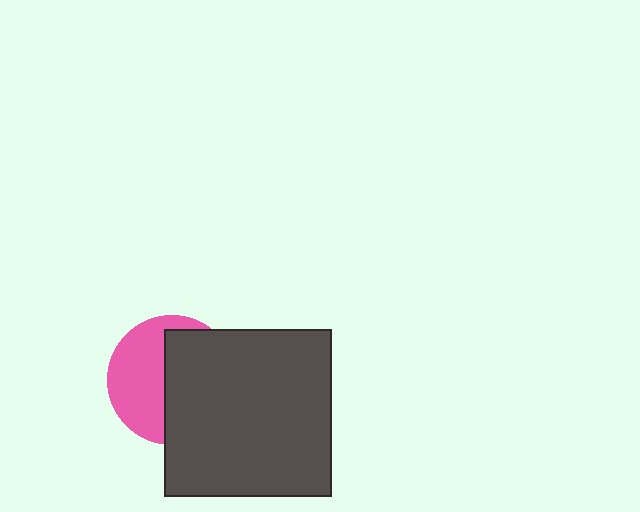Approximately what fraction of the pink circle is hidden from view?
Roughly 54% of the pink circle is hidden behind the dark gray square.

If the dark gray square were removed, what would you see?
You would see the complete pink circle.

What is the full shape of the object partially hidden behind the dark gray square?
The partially hidden object is a pink circle.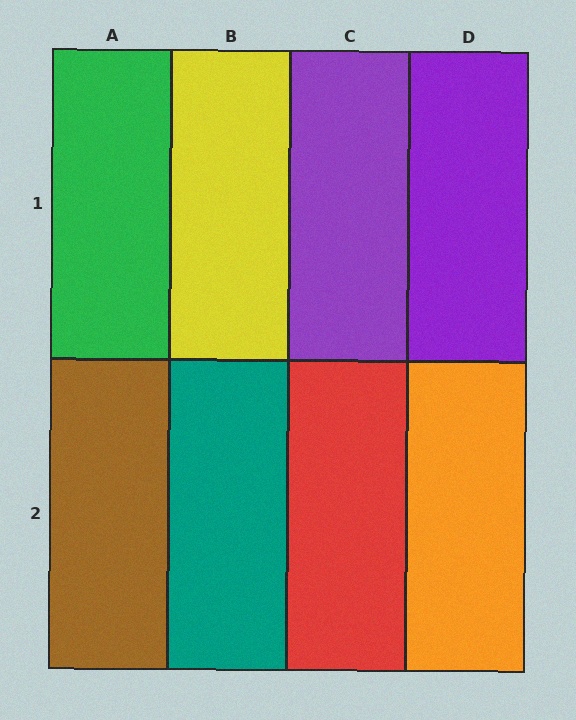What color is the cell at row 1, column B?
Yellow.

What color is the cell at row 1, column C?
Purple.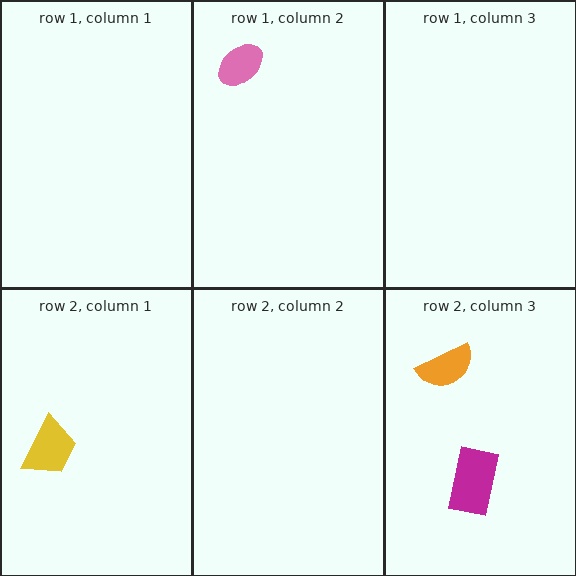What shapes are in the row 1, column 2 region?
The pink ellipse.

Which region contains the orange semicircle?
The row 2, column 3 region.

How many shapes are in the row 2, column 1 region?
1.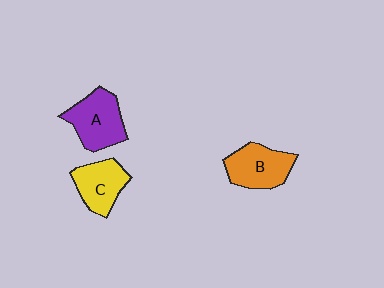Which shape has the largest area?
Shape A (purple).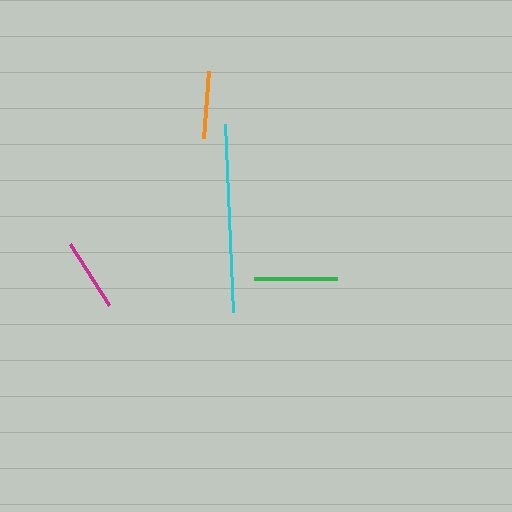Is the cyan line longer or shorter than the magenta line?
The cyan line is longer than the magenta line.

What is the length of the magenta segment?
The magenta segment is approximately 73 pixels long.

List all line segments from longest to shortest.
From longest to shortest: cyan, green, magenta, orange.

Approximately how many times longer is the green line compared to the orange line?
The green line is approximately 1.2 times the length of the orange line.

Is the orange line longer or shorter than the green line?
The green line is longer than the orange line.